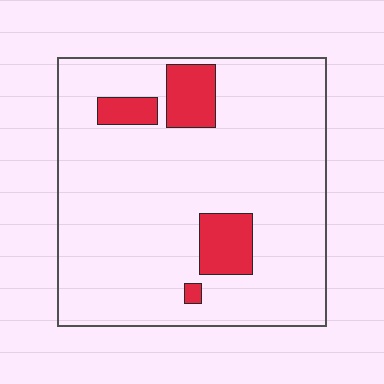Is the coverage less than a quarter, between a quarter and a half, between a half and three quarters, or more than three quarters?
Less than a quarter.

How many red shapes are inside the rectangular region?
4.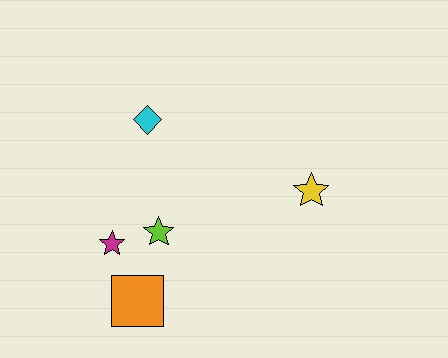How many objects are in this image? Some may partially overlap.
There are 5 objects.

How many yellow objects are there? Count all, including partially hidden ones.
There is 1 yellow object.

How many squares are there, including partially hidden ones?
There is 1 square.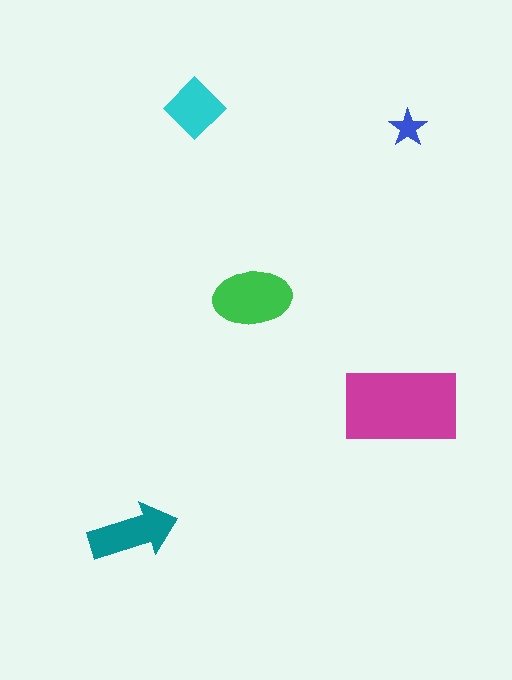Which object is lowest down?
The teal arrow is bottommost.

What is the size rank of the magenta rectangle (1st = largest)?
1st.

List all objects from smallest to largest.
The blue star, the cyan diamond, the teal arrow, the green ellipse, the magenta rectangle.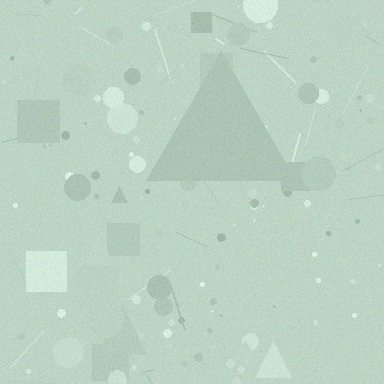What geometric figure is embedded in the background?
A triangle is embedded in the background.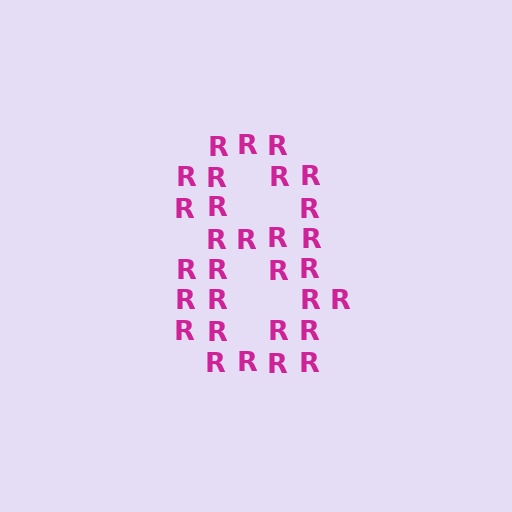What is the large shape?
The large shape is the digit 8.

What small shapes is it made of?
It is made of small letter R's.